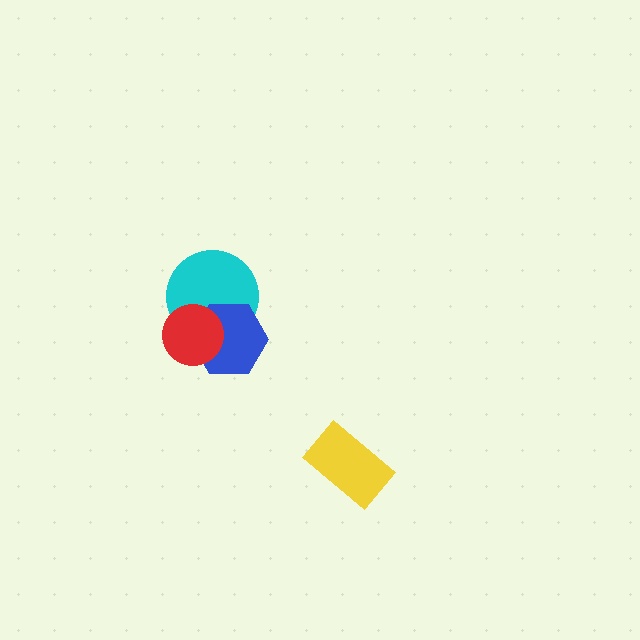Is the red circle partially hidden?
No, no other shape covers it.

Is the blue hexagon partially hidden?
Yes, it is partially covered by another shape.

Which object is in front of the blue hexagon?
The red circle is in front of the blue hexagon.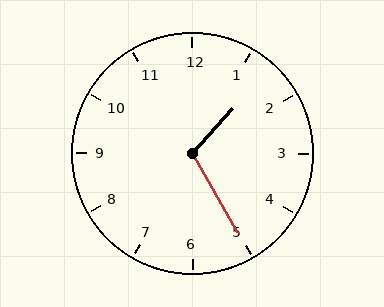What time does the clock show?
1:25.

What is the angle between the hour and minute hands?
Approximately 108 degrees.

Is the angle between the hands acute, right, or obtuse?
It is obtuse.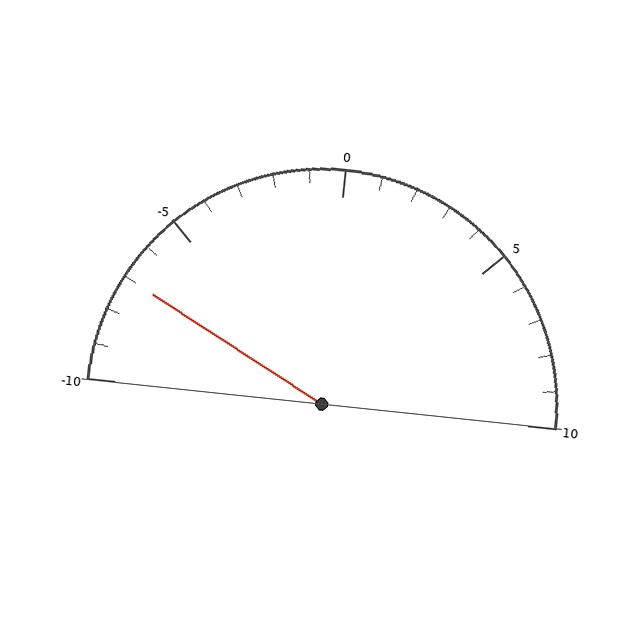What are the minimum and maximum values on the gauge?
The gauge ranges from -10 to 10.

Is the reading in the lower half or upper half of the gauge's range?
The reading is in the lower half of the range (-10 to 10).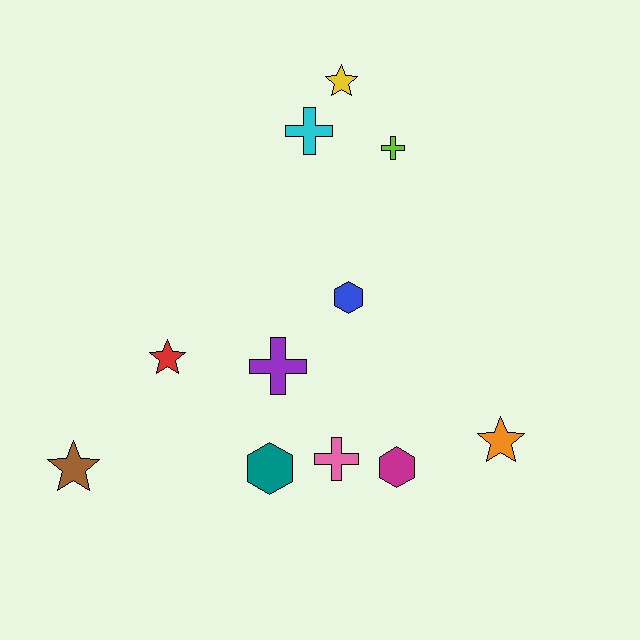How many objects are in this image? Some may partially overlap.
There are 11 objects.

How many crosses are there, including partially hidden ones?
There are 4 crosses.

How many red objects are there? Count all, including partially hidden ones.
There is 1 red object.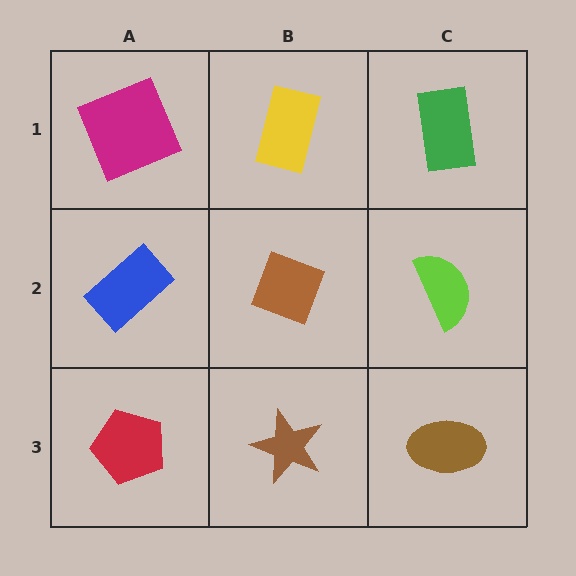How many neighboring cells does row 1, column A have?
2.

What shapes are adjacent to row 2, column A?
A magenta square (row 1, column A), a red pentagon (row 3, column A), a brown diamond (row 2, column B).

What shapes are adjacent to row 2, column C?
A green rectangle (row 1, column C), a brown ellipse (row 3, column C), a brown diamond (row 2, column B).